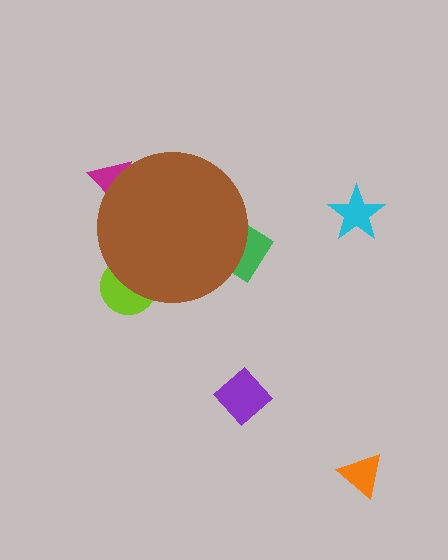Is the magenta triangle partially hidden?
Yes, the magenta triangle is partially hidden behind the brown circle.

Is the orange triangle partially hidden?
No, the orange triangle is fully visible.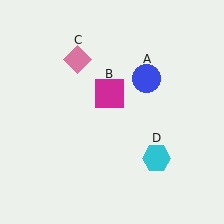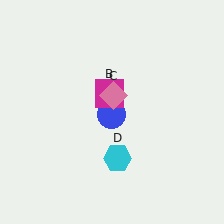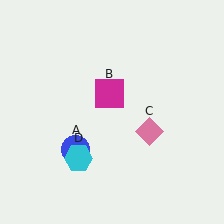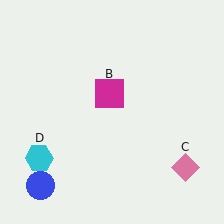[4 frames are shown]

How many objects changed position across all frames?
3 objects changed position: blue circle (object A), pink diamond (object C), cyan hexagon (object D).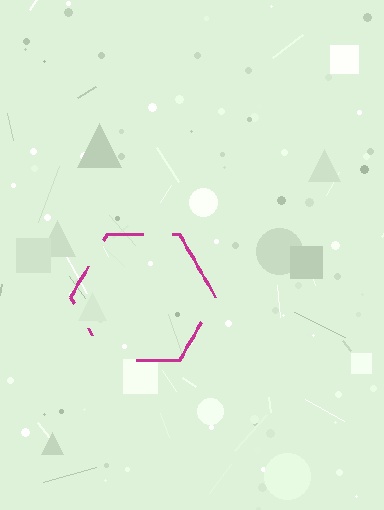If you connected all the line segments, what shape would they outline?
They would outline a hexagon.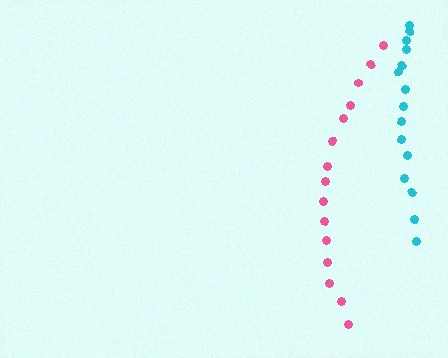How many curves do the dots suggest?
There are 2 distinct paths.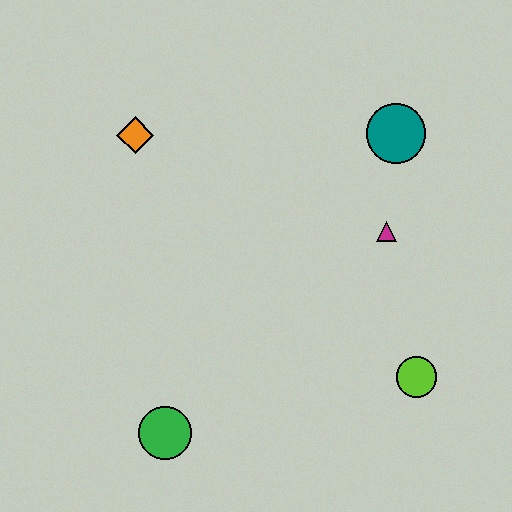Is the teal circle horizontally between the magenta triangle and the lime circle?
Yes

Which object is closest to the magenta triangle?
The teal circle is closest to the magenta triangle.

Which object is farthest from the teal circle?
The green circle is farthest from the teal circle.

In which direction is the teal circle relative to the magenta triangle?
The teal circle is above the magenta triangle.